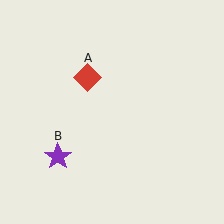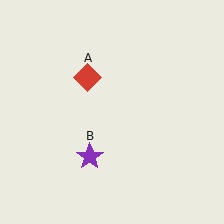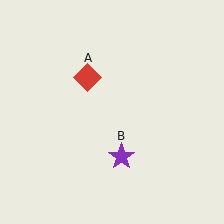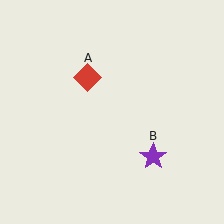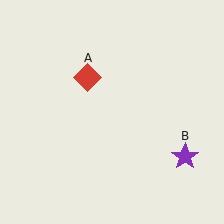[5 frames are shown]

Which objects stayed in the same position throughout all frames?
Red diamond (object A) remained stationary.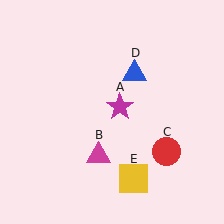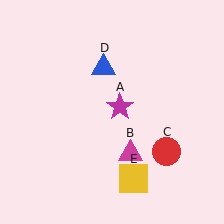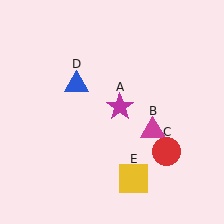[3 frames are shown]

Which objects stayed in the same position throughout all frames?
Magenta star (object A) and red circle (object C) and yellow square (object E) remained stationary.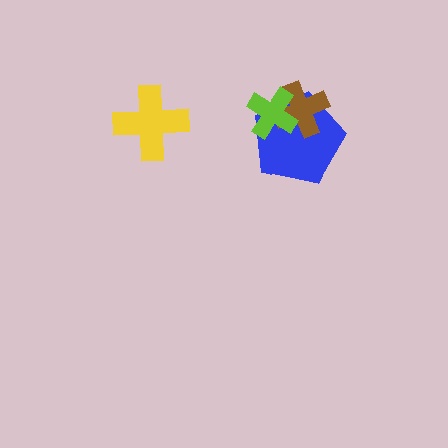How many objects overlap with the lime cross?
2 objects overlap with the lime cross.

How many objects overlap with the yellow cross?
0 objects overlap with the yellow cross.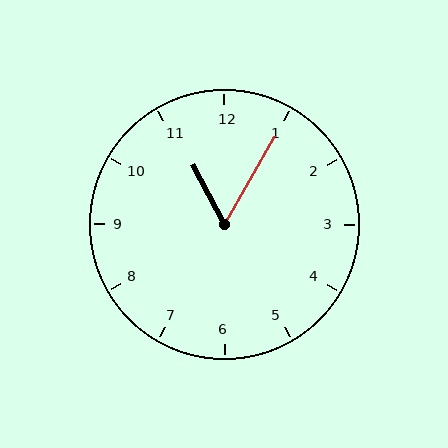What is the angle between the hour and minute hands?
Approximately 58 degrees.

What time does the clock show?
11:05.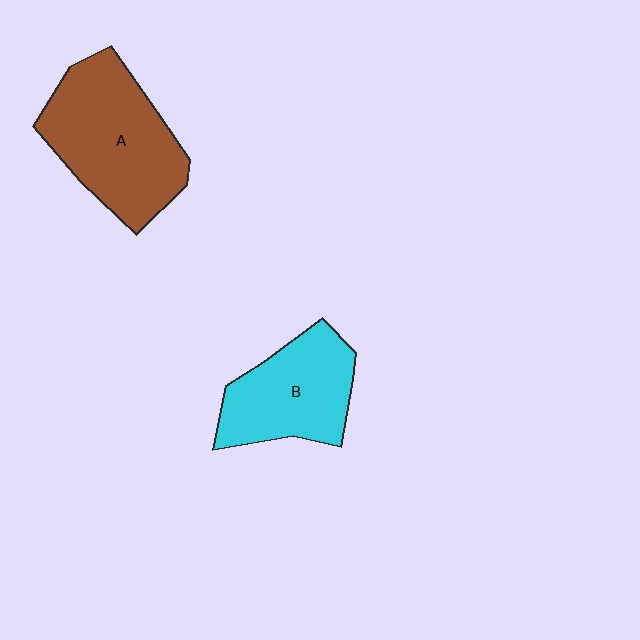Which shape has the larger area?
Shape A (brown).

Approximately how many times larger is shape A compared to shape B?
Approximately 1.3 times.